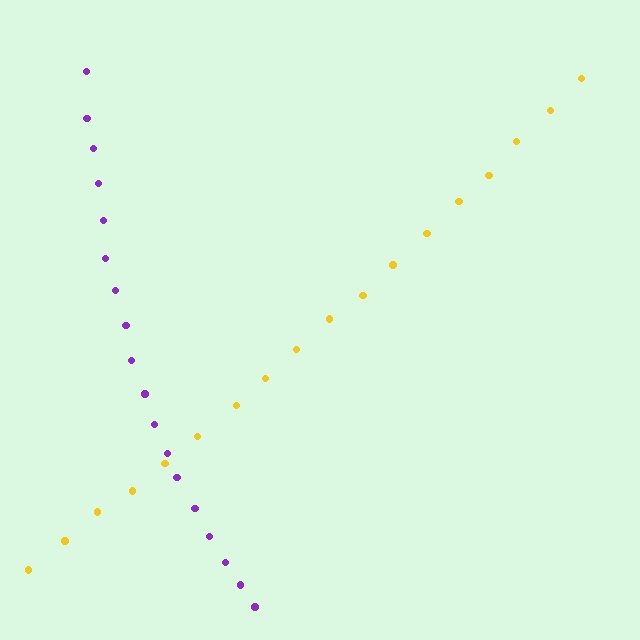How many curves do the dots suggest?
There are 2 distinct paths.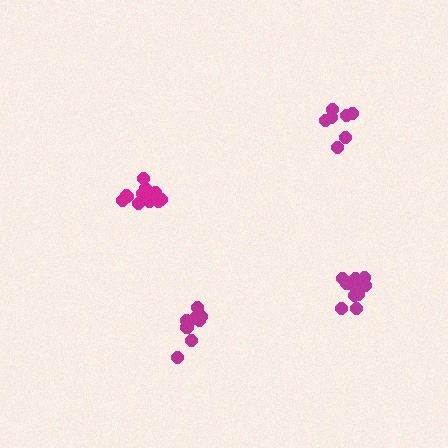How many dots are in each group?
Group 1: 11 dots, Group 2: 12 dots, Group 3: 9 dots, Group 4: 8 dots (40 total).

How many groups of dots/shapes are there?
There are 4 groups.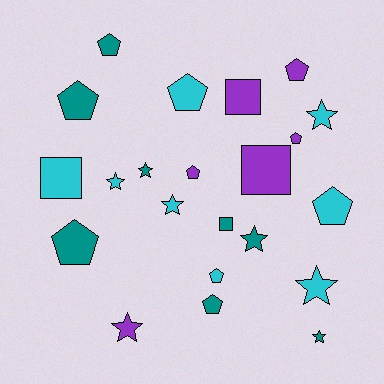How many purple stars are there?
There is 1 purple star.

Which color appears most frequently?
Cyan, with 8 objects.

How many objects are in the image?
There are 22 objects.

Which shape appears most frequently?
Pentagon, with 10 objects.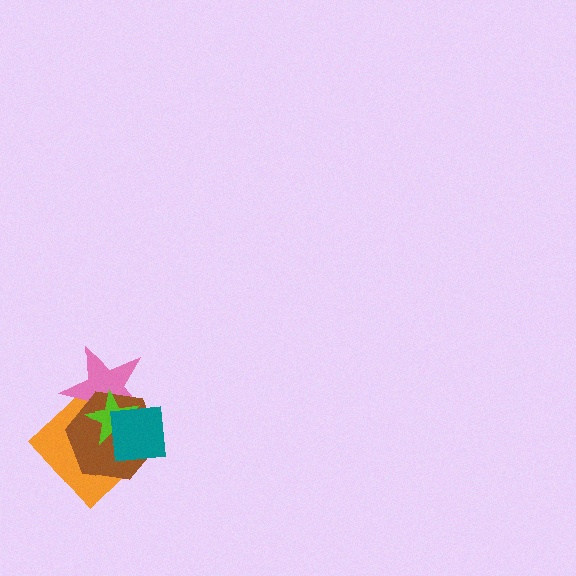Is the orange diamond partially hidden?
Yes, it is partially covered by another shape.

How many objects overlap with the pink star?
4 objects overlap with the pink star.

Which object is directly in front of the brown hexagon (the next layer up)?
The lime star is directly in front of the brown hexagon.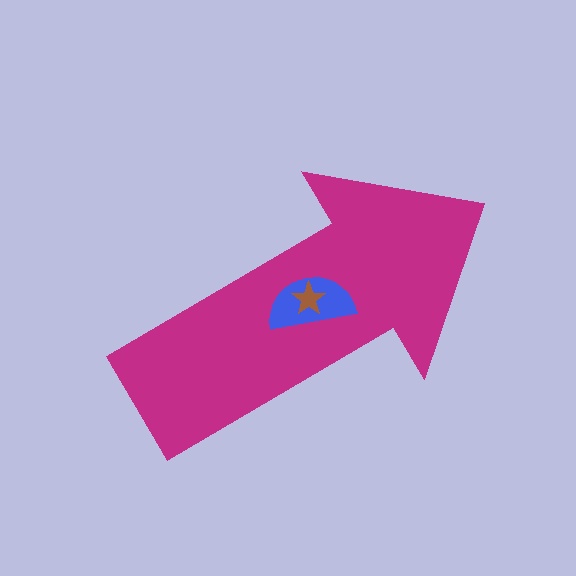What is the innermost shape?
The brown star.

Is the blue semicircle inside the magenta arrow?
Yes.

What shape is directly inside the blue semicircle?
The brown star.